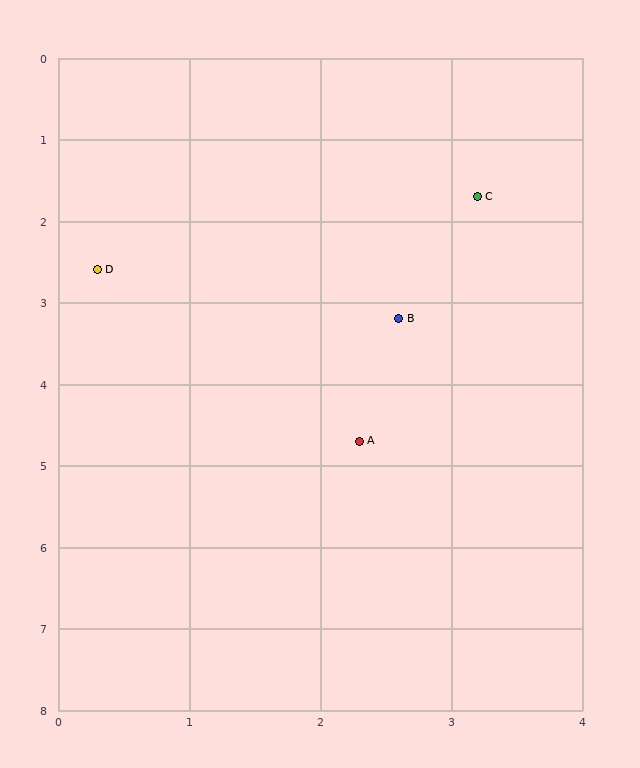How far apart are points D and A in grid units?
Points D and A are about 2.9 grid units apart.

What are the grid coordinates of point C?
Point C is at approximately (3.2, 1.7).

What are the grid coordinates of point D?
Point D is at approximately (0.3, 2.6).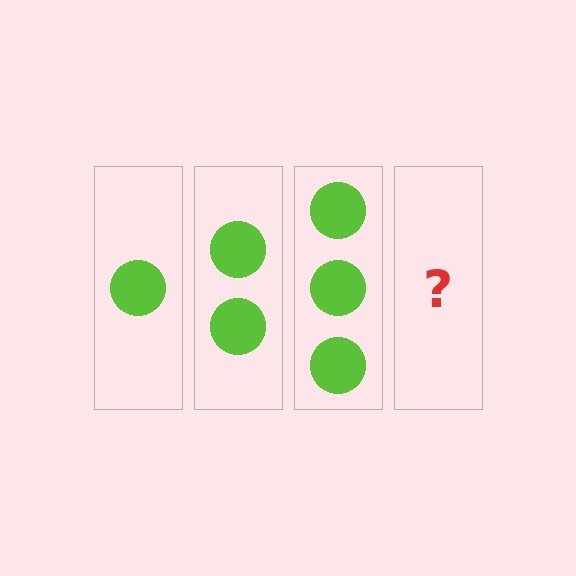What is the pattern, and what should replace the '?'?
The pattern is that each step adds one more circle. The '?' should be 4 circles.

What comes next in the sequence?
The next element should be 4 circles.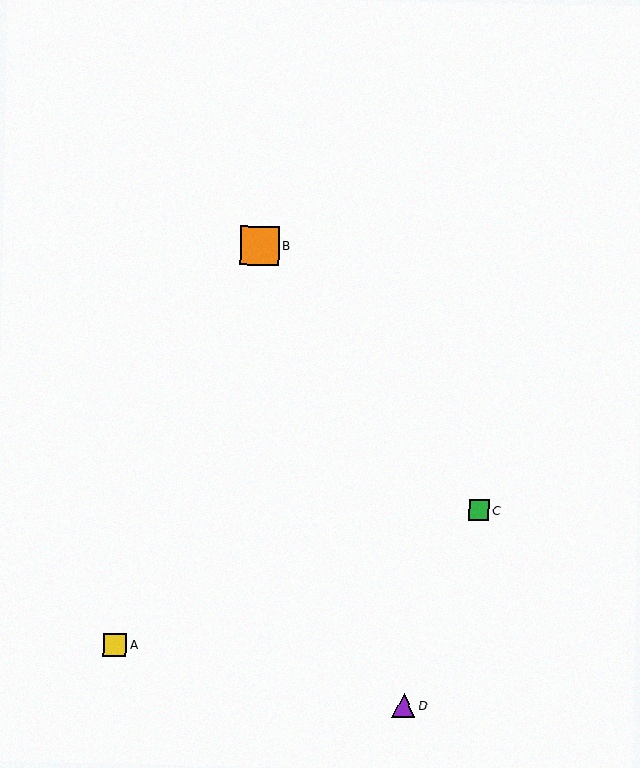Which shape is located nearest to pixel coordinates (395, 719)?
The purple triangle (labeled D) at (404, 705) is nearest to that location.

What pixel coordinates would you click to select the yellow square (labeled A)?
Click at (115, 645) to select the yellow square A.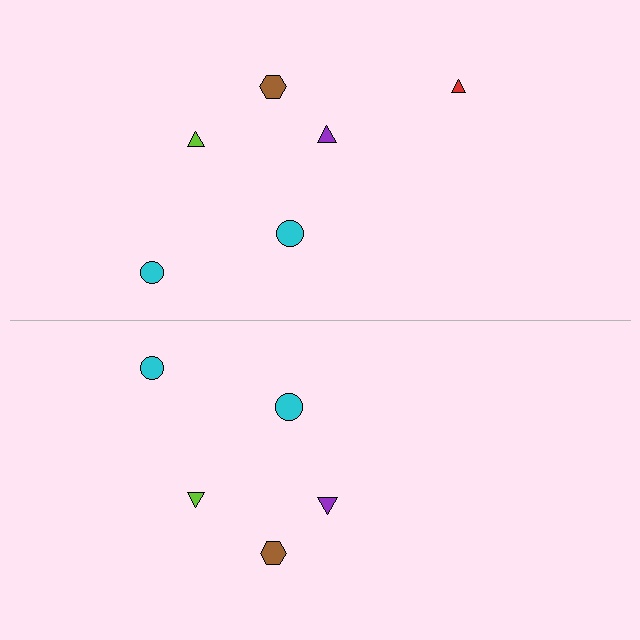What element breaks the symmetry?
A red triangle is missing from the bottom side.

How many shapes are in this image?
There are 11 shapes in this image.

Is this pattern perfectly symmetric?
No, the pattern is not perfectly symmetric. A red triangle is missing from the bottom side.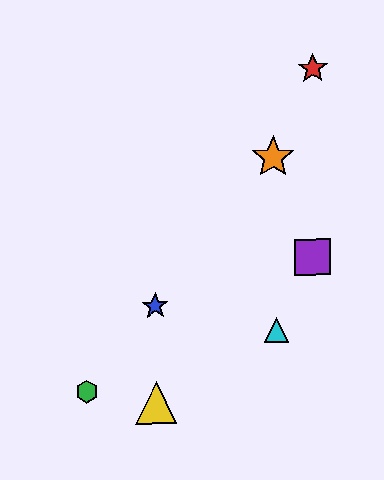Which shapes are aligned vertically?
The blue star, the yellow triangle are aligned vertically.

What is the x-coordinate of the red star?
The red star is at x≈313.